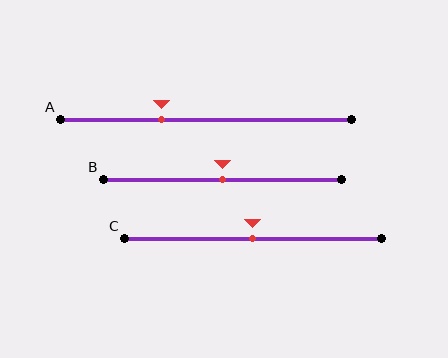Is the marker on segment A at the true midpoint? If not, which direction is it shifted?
No, the marker on segment A is shifted to the left by about 15% of the segment length.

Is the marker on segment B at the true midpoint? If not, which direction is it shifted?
Yes, the marker on segment B is at the true midpoint.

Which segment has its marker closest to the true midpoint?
Segment B has its marker closest to the true midpoint.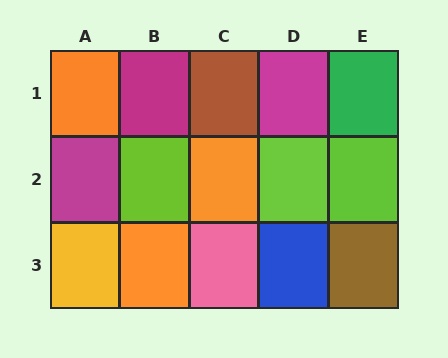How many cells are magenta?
3 cells are magenta.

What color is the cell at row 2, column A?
Magenta.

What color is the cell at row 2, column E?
Lime.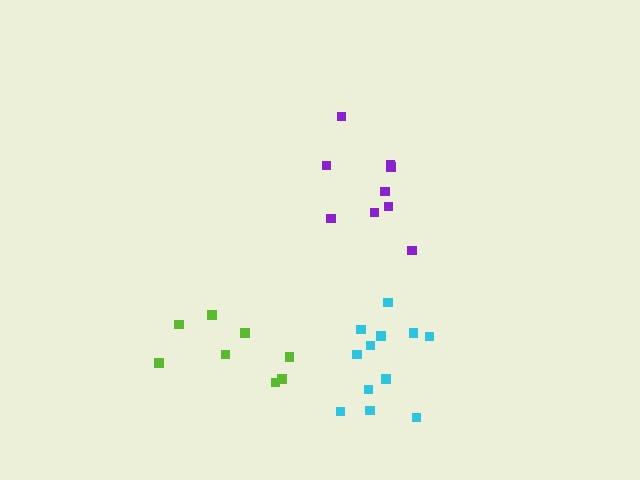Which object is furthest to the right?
The purple cluster is rightmost.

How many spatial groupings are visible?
There are 3 spatial groupings.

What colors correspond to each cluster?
The clusters are colored: cyan, purple, lime.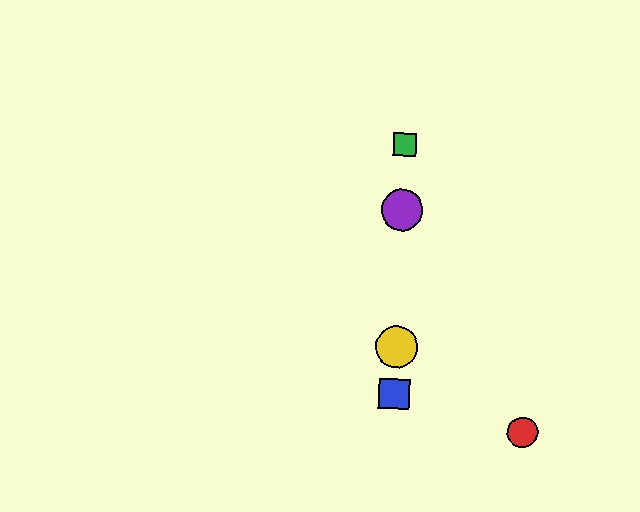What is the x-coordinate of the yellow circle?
The yellow circle is at x≈396.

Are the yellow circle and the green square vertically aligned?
Yes, both are at x≈396.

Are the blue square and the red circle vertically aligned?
No, the blue square is at x≈394 and the red circle is at x≈522.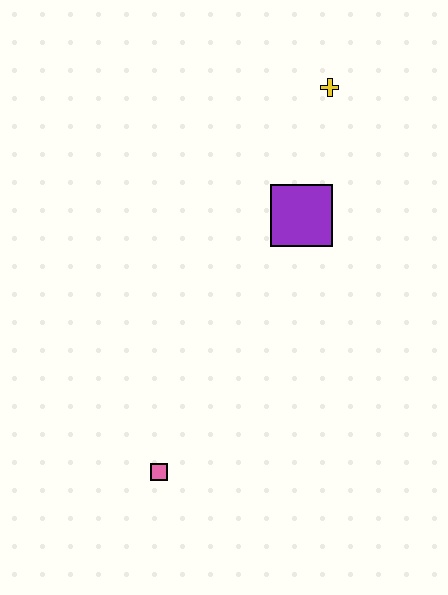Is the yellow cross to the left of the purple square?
No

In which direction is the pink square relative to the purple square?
The pink square is below the purple square.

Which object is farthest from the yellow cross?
The pink square is farthest from the yellow cross.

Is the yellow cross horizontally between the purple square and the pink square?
No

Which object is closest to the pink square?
The purple square is closest to the pink square.